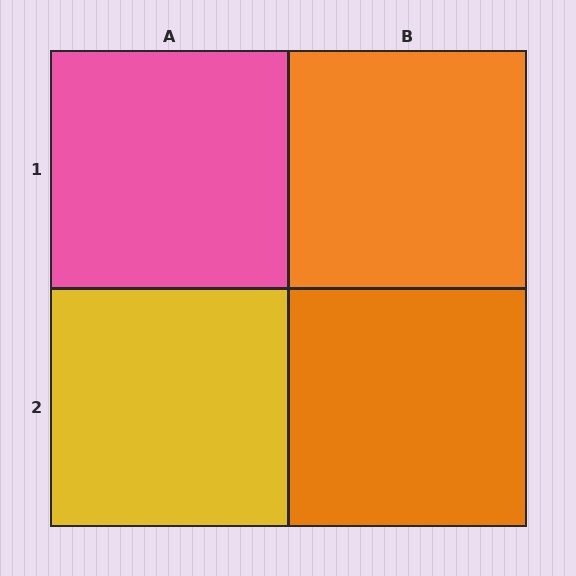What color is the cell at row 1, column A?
Pink.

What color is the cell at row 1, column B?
Orange.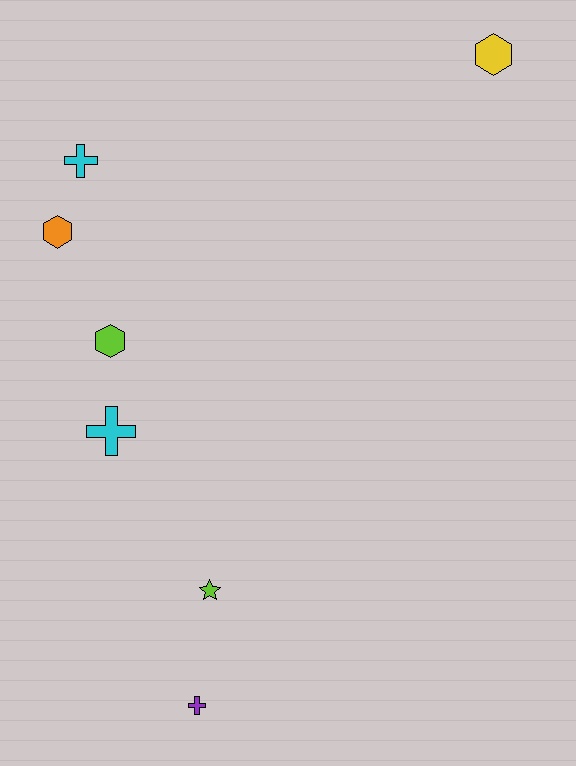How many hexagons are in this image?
There are 3 hexagons.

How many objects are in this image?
There are 7 objects.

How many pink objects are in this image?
There are no pink objects.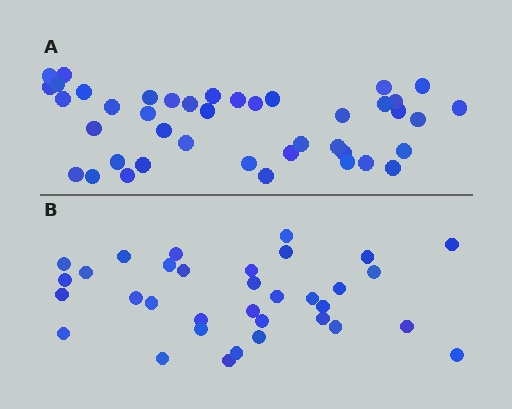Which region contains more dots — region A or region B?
Region A (the top region) has more dots.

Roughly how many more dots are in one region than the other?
Region A has roughly 8 or so more dots than region B.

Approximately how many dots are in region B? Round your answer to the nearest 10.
About 30 dots. (The exact count is 34, which rounds to 30.)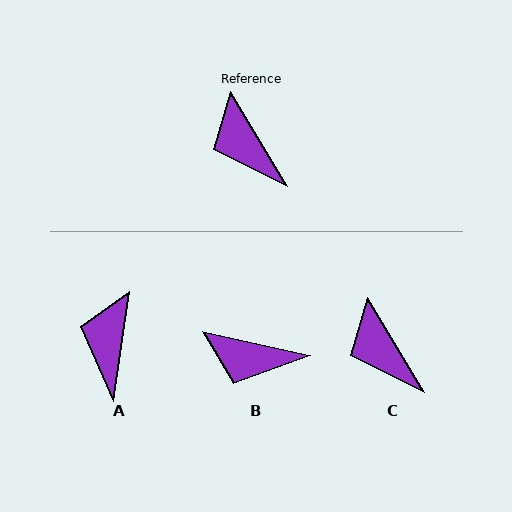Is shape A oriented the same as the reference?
No, it is off by about 39 degrees.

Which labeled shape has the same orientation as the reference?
C.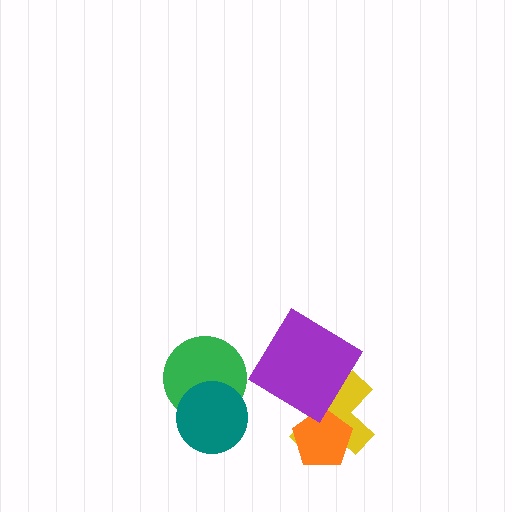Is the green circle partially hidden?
Yes, it is partially covered by another shape.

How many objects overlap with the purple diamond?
1 object overlaps with the purple diamond.